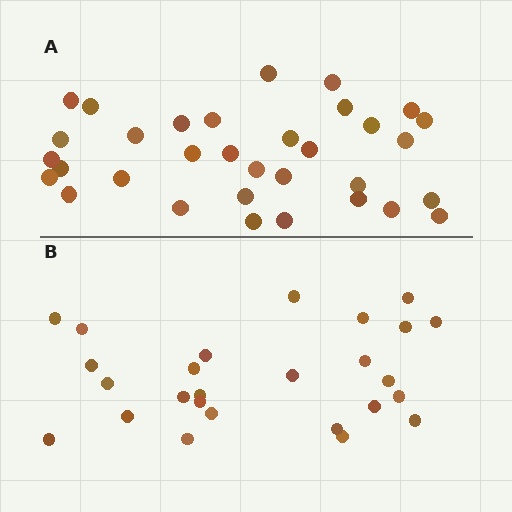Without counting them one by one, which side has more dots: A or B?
Region A (the top region) has more dots.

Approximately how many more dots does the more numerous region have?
Region A has roughly 8 or so more dots than region B.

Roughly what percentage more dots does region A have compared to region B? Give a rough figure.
About 25% more.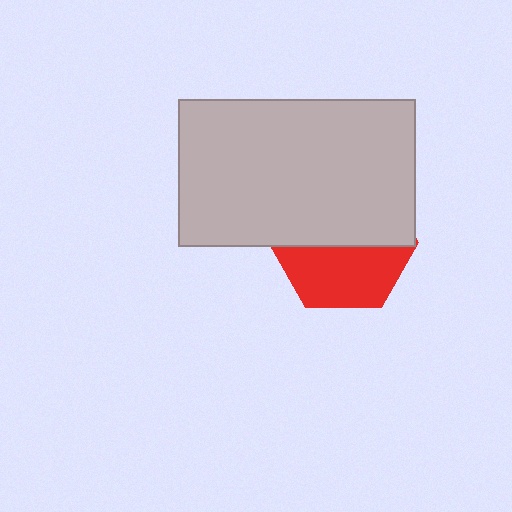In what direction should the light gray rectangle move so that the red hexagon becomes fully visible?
The light gray rectangle should move up. That is the shortest direction to clear the overlap and leave the red hexagon fully visible.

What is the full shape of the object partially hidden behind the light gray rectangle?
The partially hidden object is a red hexagon.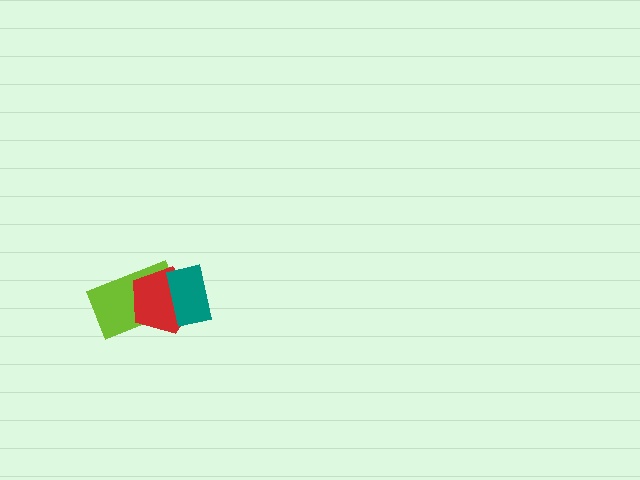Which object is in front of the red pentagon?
The teal rectangle is in front of the red pentagon.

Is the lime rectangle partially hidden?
Yes, it is partially covered by another shape.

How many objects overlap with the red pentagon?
2 objects overlap with the red pentagon.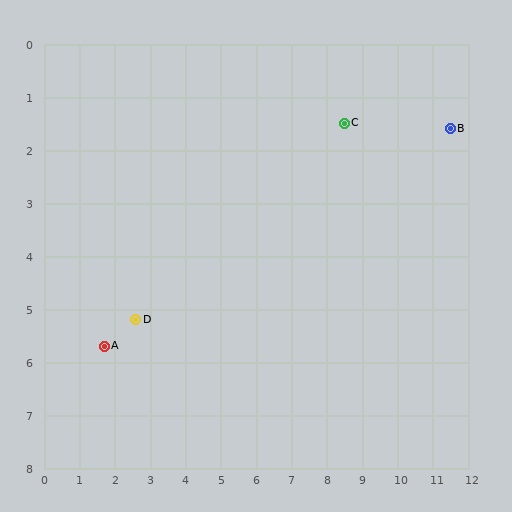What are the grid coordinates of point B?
Point B is at approximately (11.5, 1.6).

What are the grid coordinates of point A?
Point A is at approximately (1.7, 5.7).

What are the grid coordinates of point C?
Point C is at approximately (8.5, 1.5).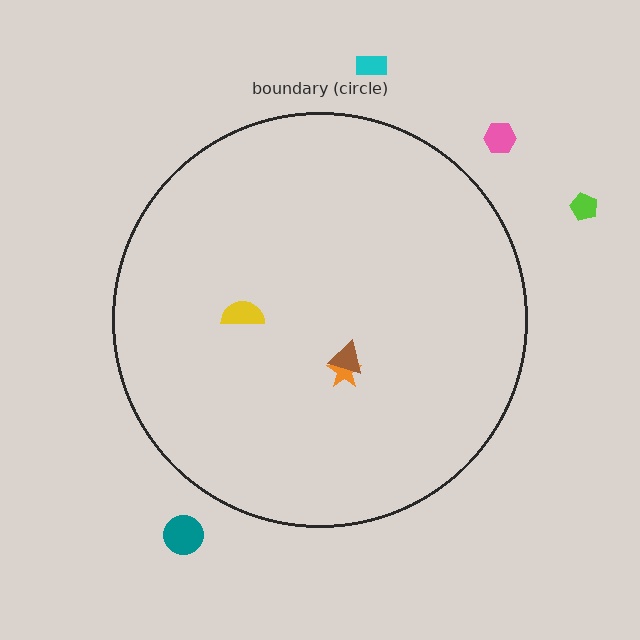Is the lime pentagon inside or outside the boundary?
Outside.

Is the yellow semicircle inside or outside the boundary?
Inside.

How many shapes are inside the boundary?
3 inside, 4 outside.